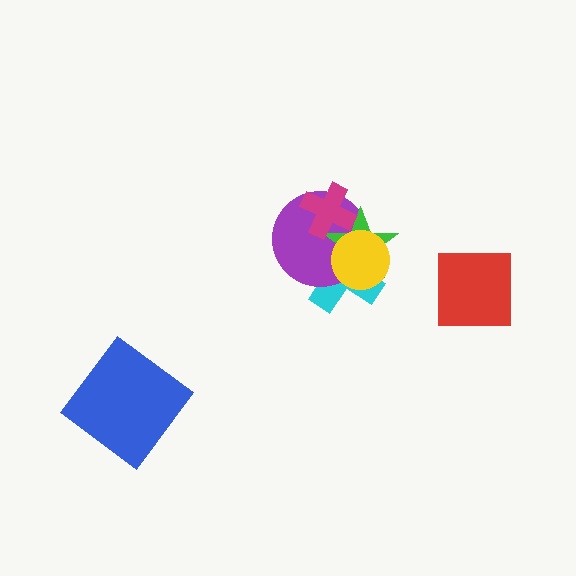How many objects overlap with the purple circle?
4 objects overlap with the purple circle.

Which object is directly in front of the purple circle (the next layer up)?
The green star is directly in front of the purple circle.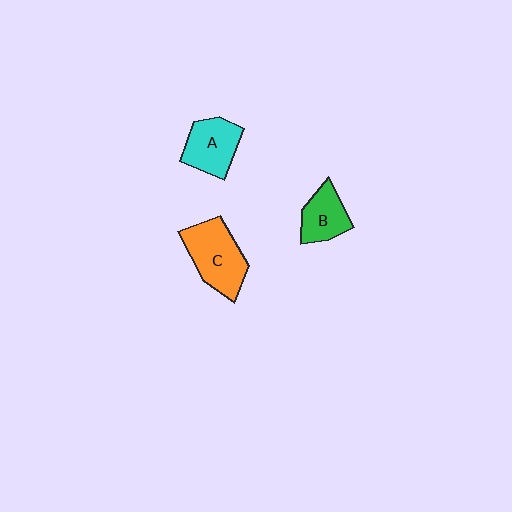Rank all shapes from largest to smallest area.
From largest to smallest: C (orange), A (cyan), B (green).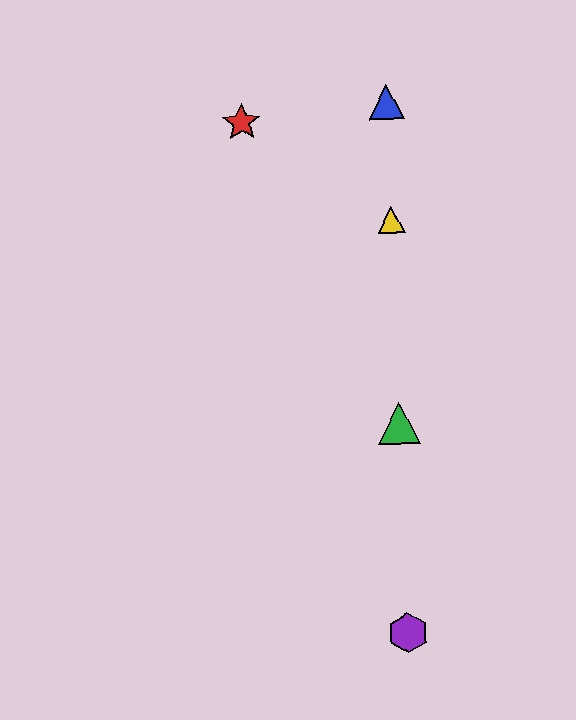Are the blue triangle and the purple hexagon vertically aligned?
Yes, both are at x≈386.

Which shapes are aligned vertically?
The blue triangle, the green triangle, the yellow triangle, the purple hexagon are aligned vertically.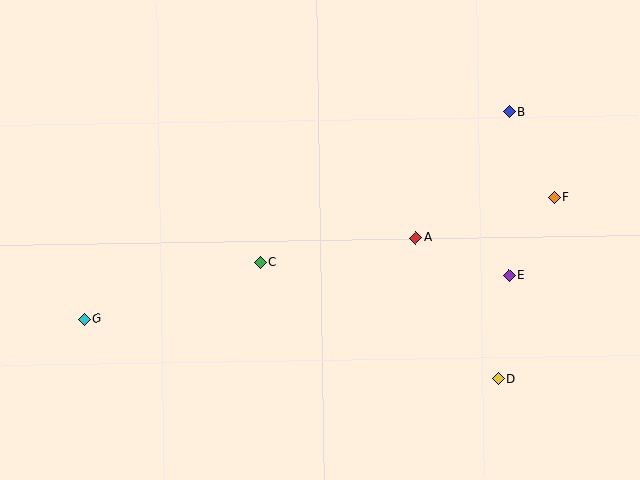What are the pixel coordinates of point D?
Point D is at (499, 379).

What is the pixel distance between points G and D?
The distance between G and D is 418 pixels.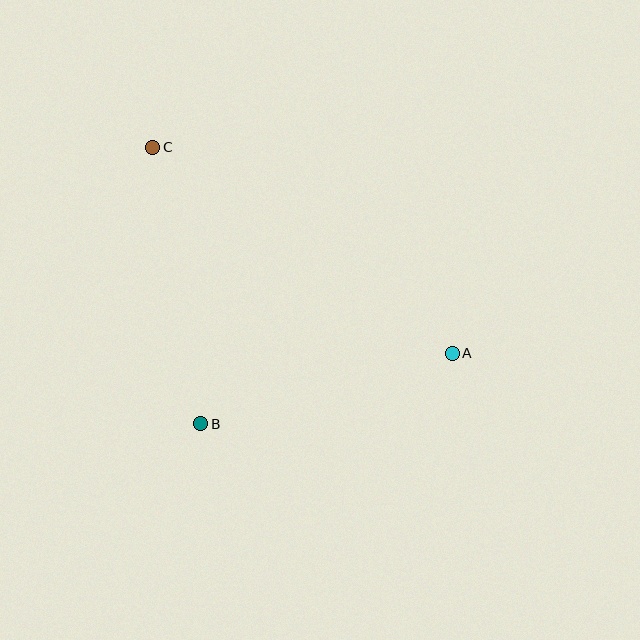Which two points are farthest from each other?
Points A and C are farthest from each other.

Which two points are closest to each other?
Points A and B are closest to each other.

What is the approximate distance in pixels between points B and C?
The distance between B and C is approximately 281 pixels.